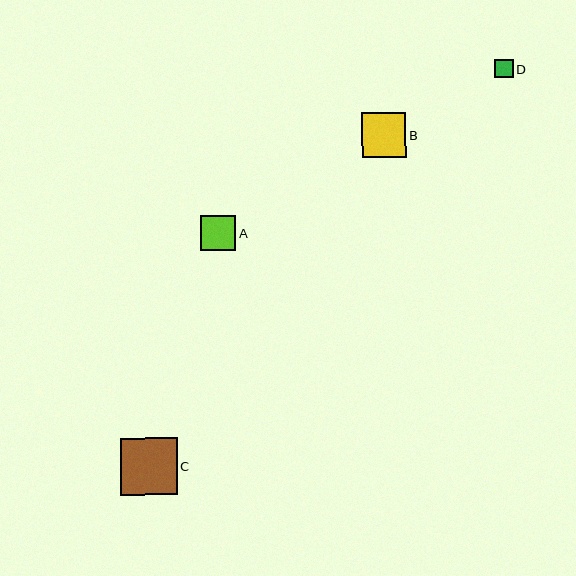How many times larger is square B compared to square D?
Square B is approximately 2.4 times the size of square D.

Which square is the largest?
Square C is the largest with a size of approximately 57 pixels.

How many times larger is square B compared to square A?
Square B is approximately 1.3 times the size of square A.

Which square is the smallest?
Square D is the smallest with a size of approximately 19 pixels.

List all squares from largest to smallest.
From largest to smallest: C, B, A, D.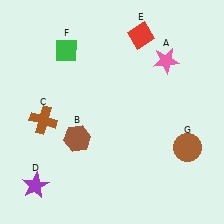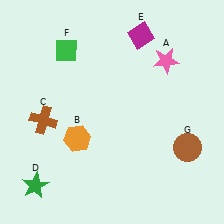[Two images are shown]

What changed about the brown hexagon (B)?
In Image 1, B is brown. In Image 2, it changed to orange.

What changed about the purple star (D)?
In Image 1, D is purple. In Image 2, it changed to green.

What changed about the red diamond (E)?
In Image 1, E is red. In Image 2, it changed to magenta.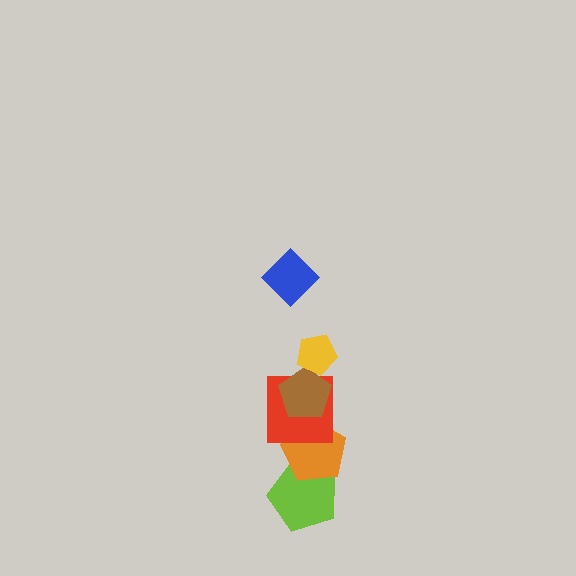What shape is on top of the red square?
The brown pentagon is on top of the red square.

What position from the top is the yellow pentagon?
The yellow pentagon is 2nd from the top.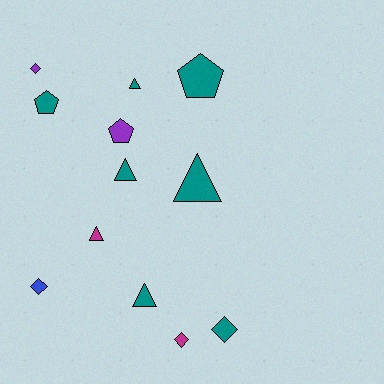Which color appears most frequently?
Teal, with 7 objects.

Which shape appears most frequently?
Triangle, with 5 objects.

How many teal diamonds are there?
There is 1 teal diamond.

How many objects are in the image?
There are 12 objects.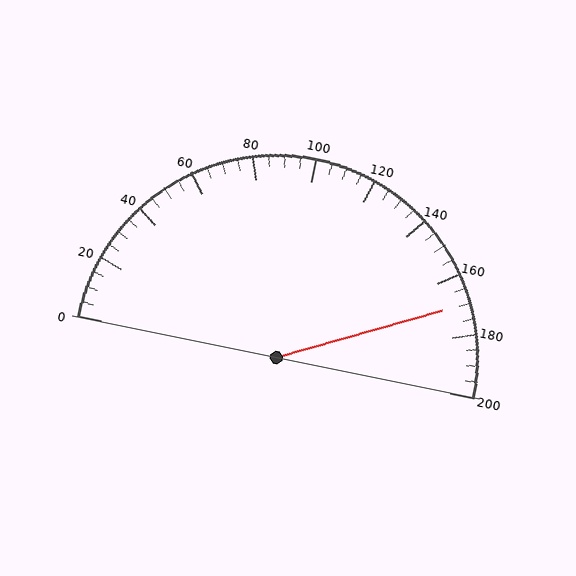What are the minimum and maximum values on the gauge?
The gauge ranges from 0 to 200.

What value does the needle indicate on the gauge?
The needle indicates approximately 170.